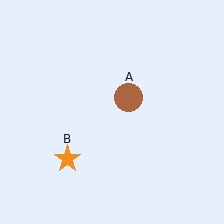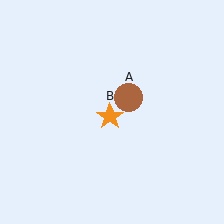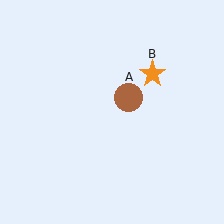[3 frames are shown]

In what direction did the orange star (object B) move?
The orange star (object B) moved up and to the right.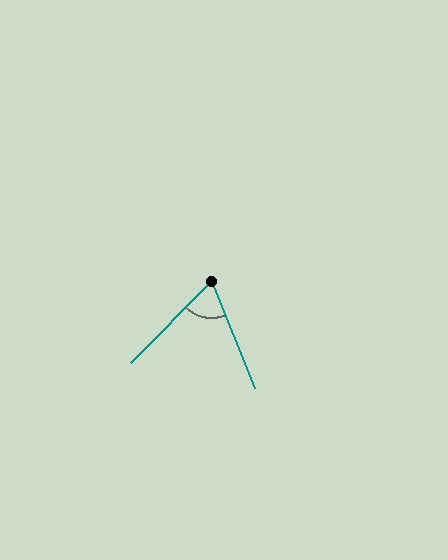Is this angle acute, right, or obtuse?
It is acute.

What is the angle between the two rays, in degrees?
Approximately 67 degrees.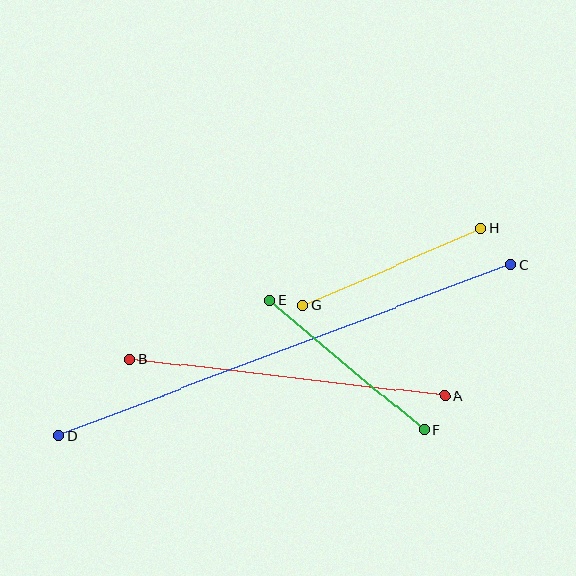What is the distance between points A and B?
The distance is approximately 317 pixels.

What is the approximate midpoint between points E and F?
The midpoint is at approximately (347, 365) pixels.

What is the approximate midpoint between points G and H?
The midpoint is at approximately (392, 267) pixels.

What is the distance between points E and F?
The distance is approximately 201 pixels.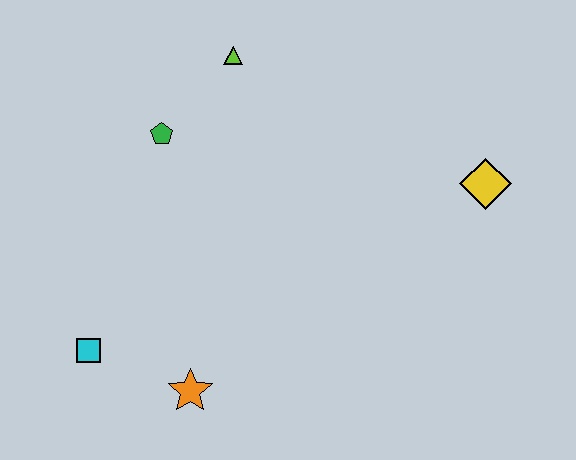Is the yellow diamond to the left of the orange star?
No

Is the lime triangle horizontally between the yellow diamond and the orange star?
Yes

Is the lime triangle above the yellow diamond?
Yes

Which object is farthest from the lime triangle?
The orange star is farthest from the lime triangle.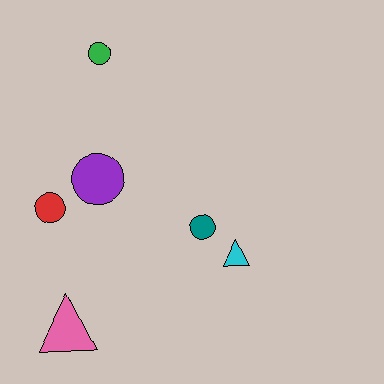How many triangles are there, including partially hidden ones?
There are 2 triangles.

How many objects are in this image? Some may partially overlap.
There are 6 objects.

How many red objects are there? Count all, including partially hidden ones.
There is 1 red object.